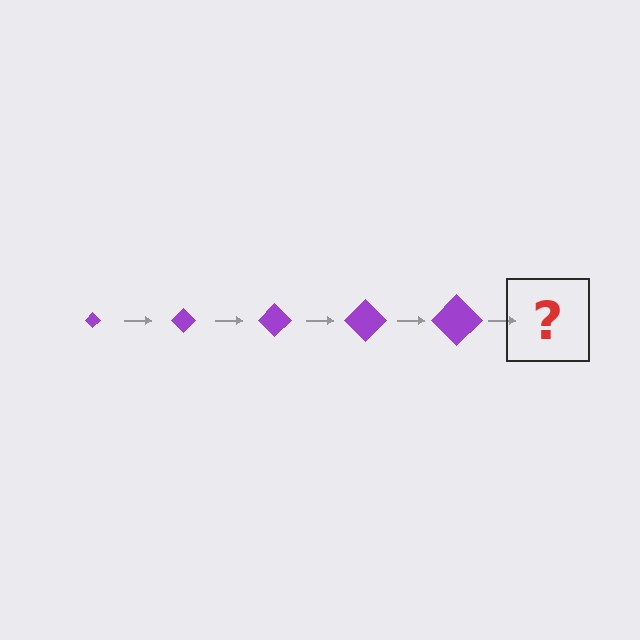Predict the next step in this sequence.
The next step is a purple diamond, larger than the previous one.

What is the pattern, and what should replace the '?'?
The pattern is that the diamond gets progressively larger each step. The '?' should be a purple diamond, larger than the previous one.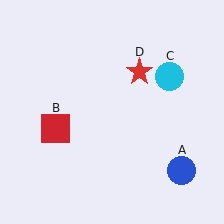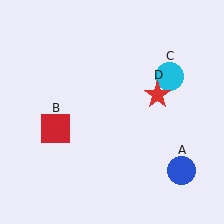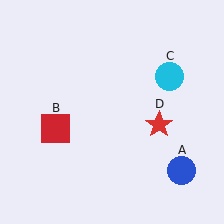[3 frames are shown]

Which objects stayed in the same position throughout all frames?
Blue circle (object A) and red square (object B) and cyan circle (object C) remained stationary.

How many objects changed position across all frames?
1 object changed position: red star (object D).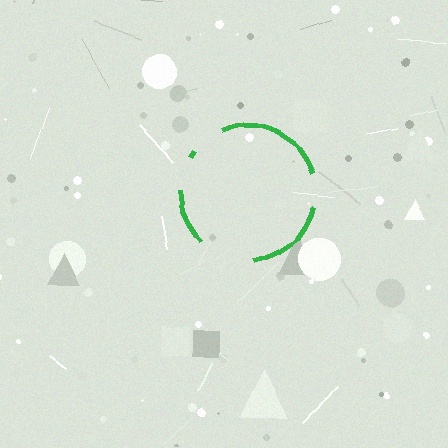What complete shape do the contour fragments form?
The contour fragments form a circle.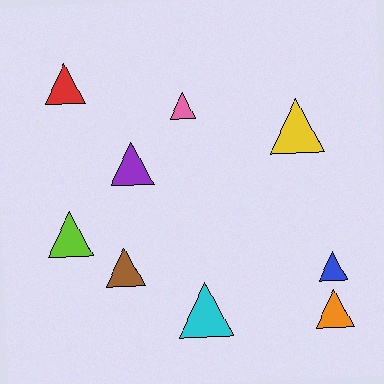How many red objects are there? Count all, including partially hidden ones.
There is 1 red object.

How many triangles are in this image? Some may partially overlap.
There are 9 triangles.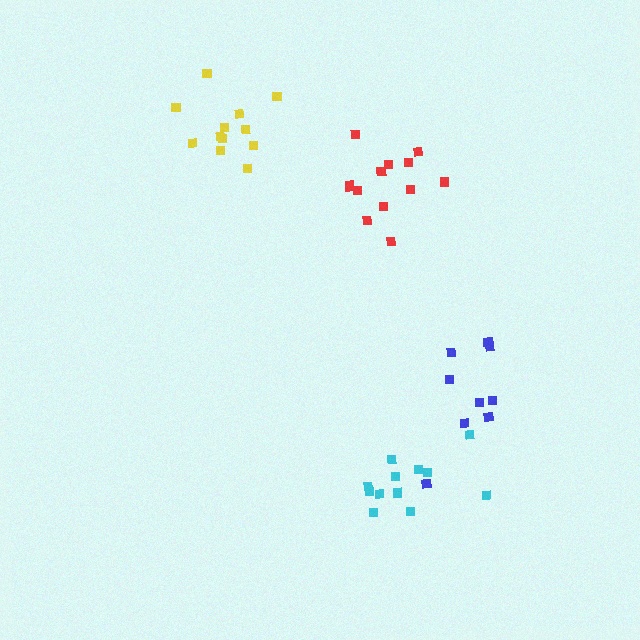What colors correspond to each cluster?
The clusters are colored: red, blue, yellow, cyan.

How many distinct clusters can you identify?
There are 4 distinct clusters.